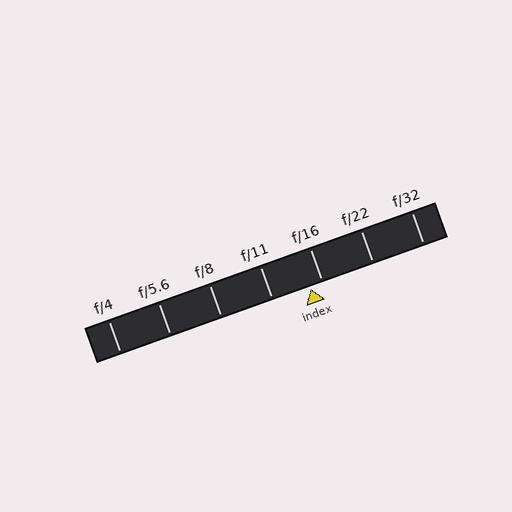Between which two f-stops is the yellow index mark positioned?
The index mark is between f/11 and f/16.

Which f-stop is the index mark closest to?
The index mark is closest to f/16.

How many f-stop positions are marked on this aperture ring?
There are 7 f-stop positions marked.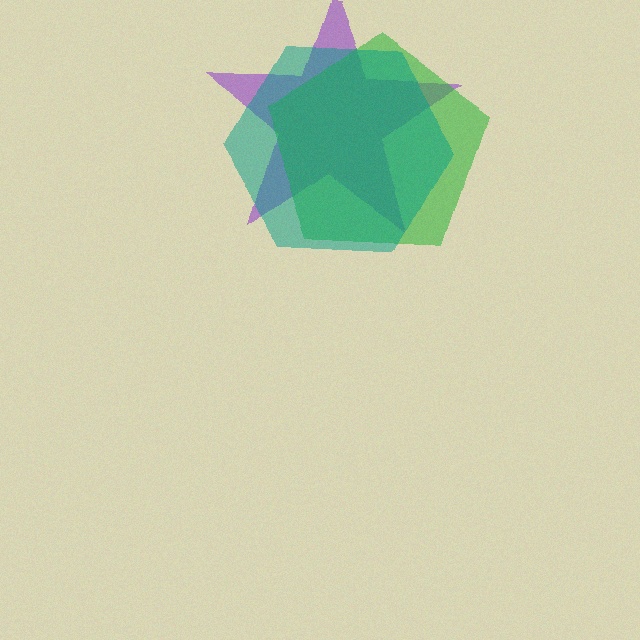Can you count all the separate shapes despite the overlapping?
Yes, there are 3 separate shapes.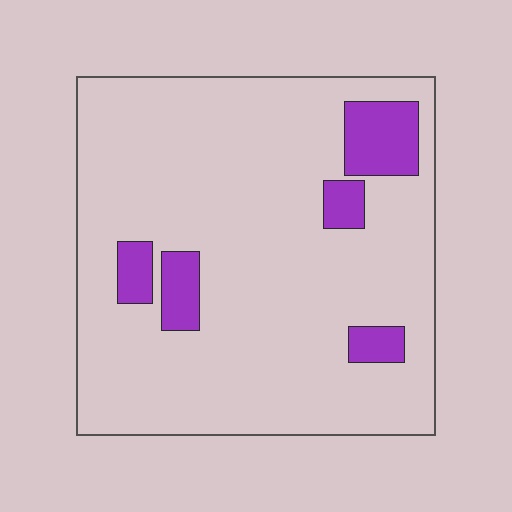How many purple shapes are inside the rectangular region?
5.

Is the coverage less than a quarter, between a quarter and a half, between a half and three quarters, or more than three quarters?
Less than a quarter.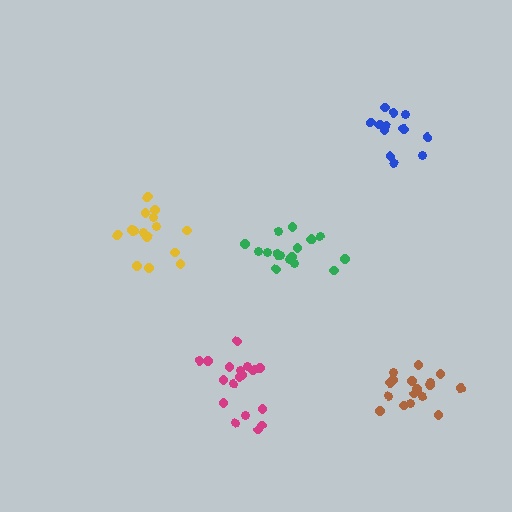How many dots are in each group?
Group 1: 19 dots, Group 2: 18 dots, Group 3: 13 dots, Group 4: 17 dots, Group 5: 15 dots (82 total).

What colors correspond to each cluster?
The clusters are colored: magenta, brown, blue, green, yellow.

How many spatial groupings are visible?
There are 5 spatial groupings.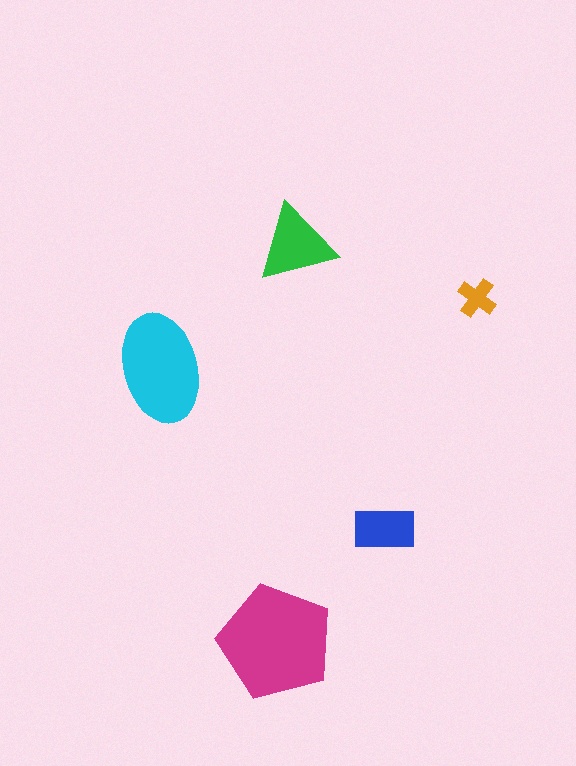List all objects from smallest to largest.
The orange cross, the blue rectangle, the green triangle, the cyan ellipse, the magenta pentagon.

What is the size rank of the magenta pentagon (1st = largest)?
1st.